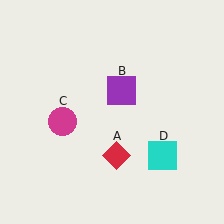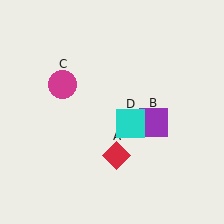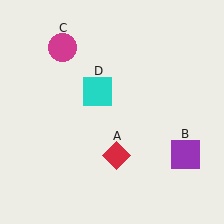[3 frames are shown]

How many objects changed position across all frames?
3 objects changed position: purple square (object B), magenta circle (object C), cyan square (object D).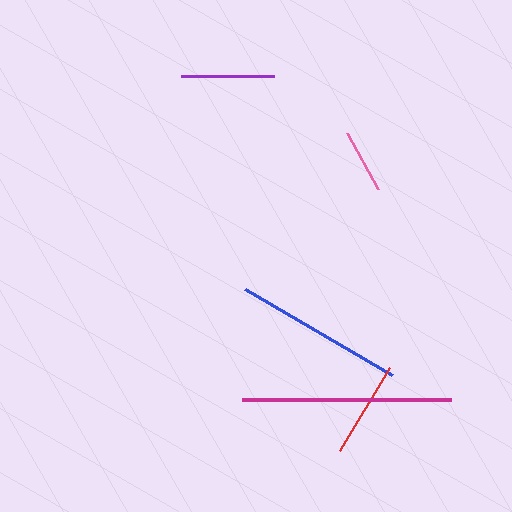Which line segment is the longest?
The magenta line is the longest at approximately 209 pixels.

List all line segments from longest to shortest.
From longest to shortest: magenta, blue, red, purple, pink.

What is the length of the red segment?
The red segment is approximately 97 pixels long.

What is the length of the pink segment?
The pink segment is approximately 64 pixels long.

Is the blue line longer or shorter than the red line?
The blue line is longer than the red line.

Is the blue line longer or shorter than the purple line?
The blue line is longer than the purple line.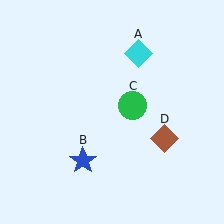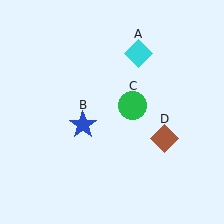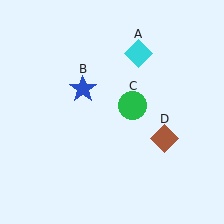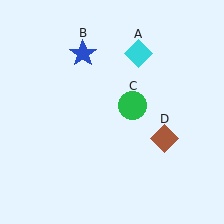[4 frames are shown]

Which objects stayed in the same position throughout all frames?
Cyan diamond (object A) and green circle (object C) and brown diamond (object D) remained stationary.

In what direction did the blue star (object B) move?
The blue star (object B) moved up.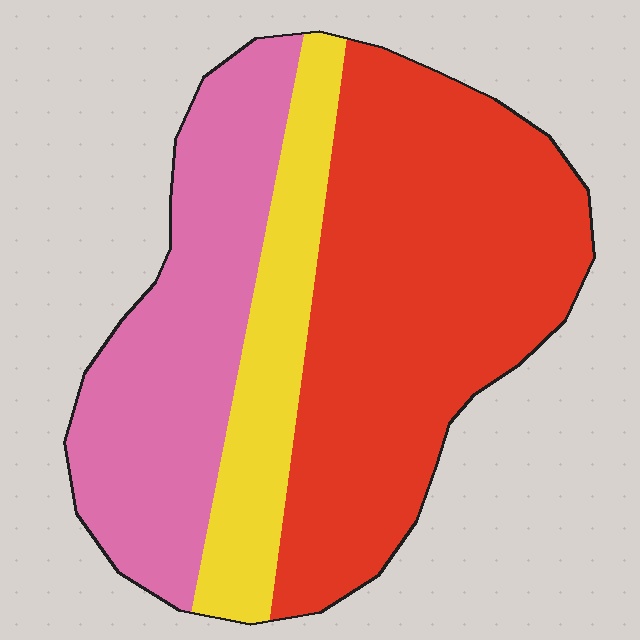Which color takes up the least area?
Yellow, at roughly 20%.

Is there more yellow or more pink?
Pink.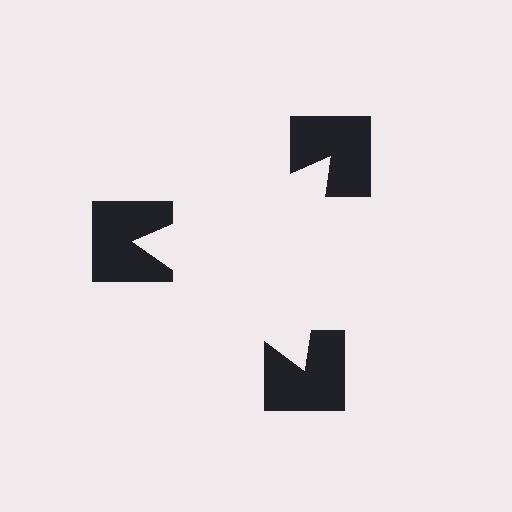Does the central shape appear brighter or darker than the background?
It typically appears slightly brighter than the background, even though no actual brightness change is drawn.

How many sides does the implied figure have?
3 sides.